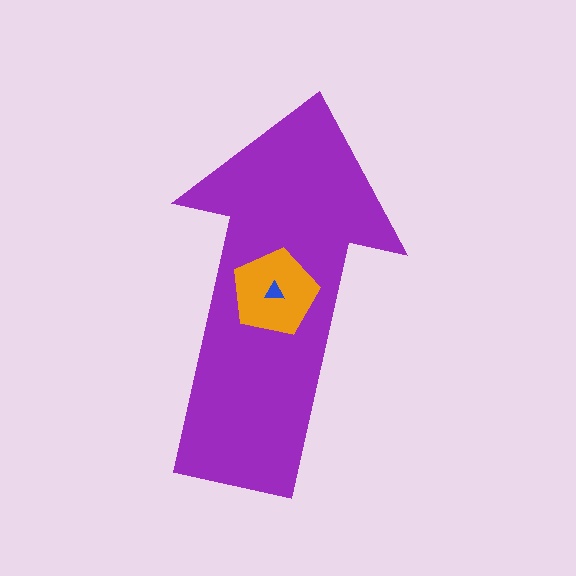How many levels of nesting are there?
3.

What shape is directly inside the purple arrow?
The orange pentagon.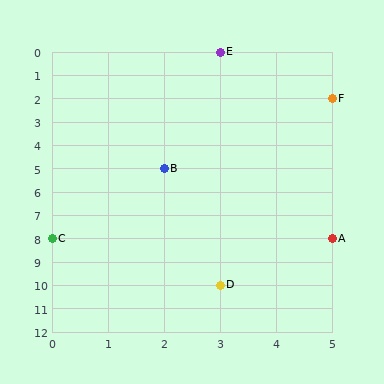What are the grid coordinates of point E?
Point E is at grid coordinates (3, 0).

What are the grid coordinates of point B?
Point B is at grid coordinates (2, 5).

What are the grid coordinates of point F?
Point F is at grid coordinates (5, 2).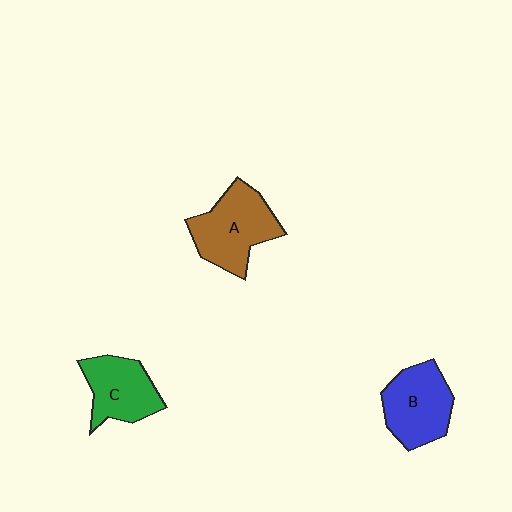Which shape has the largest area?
Shape A (brown).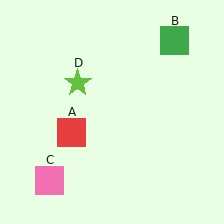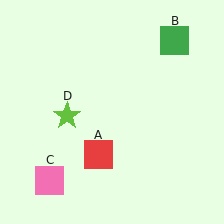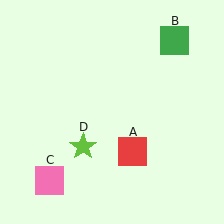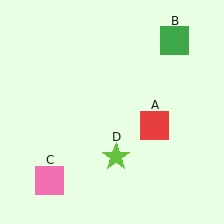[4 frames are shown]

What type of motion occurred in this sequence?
The red square (object A), lime star (object D) rotated counterclockwise around the center of the scene.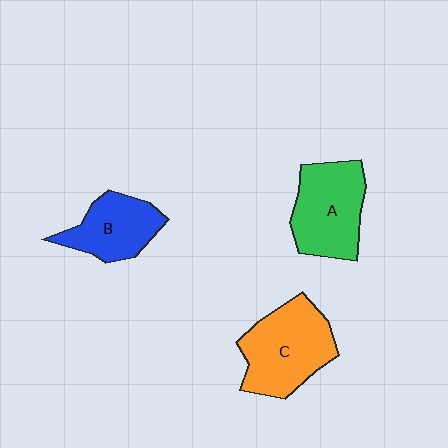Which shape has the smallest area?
Shape B (blue).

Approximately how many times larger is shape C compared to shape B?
Approximately 1.4 times.